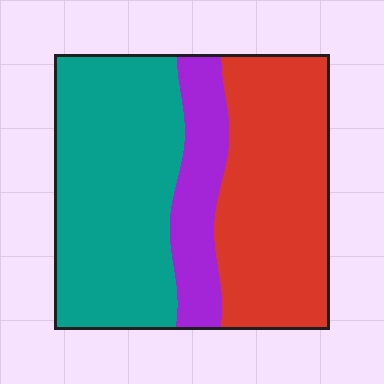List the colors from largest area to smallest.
From largest to smallest: teal, red, purple.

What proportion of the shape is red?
Red covers about 40% of the shape.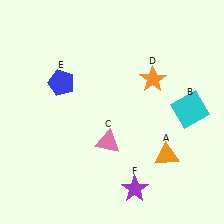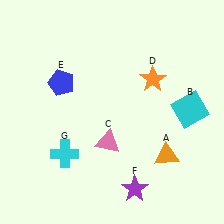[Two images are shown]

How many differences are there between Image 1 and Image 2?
There is 1 difference between the two images.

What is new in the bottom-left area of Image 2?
A cyan cross (G) was added in the bottom-left area of Image 2.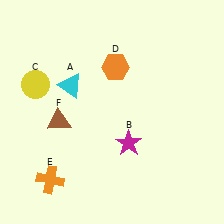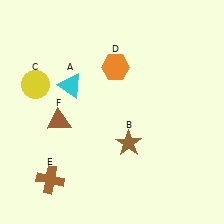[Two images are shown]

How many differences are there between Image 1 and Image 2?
There are 2 differences between the two images.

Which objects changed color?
B changed from magenta to brown. E changed from orange to brown.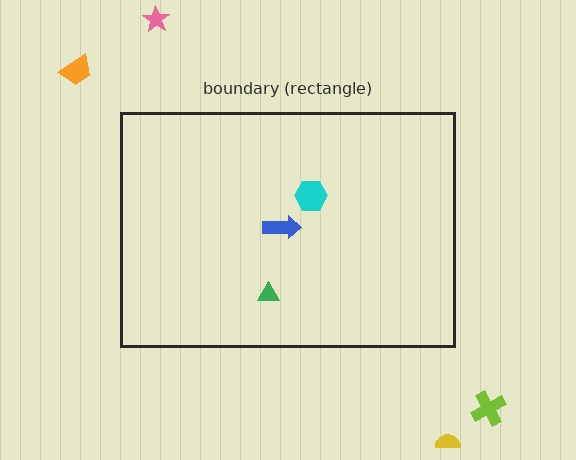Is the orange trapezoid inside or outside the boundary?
Outside.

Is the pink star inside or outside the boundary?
Outside.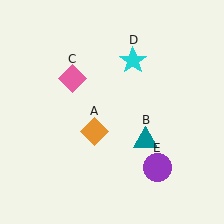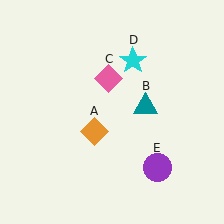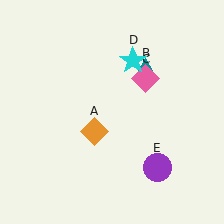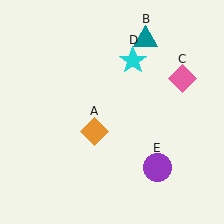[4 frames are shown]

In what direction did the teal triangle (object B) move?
The teal triangle (object B) moved up.